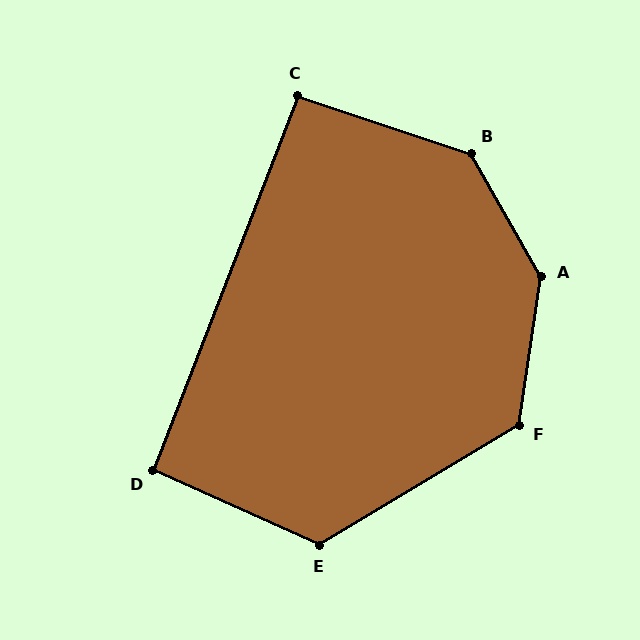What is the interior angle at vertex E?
Approximately 125 degrees (obtuse).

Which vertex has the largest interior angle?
A, at approximately 142 degrees.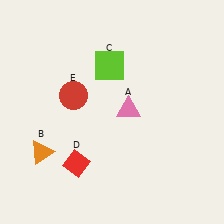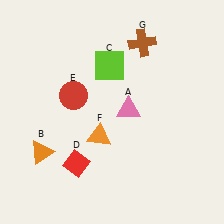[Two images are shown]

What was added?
An orange triangle (F), a brown cross (G) were added in Image 2.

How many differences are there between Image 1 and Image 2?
There are 2 differences between the two images.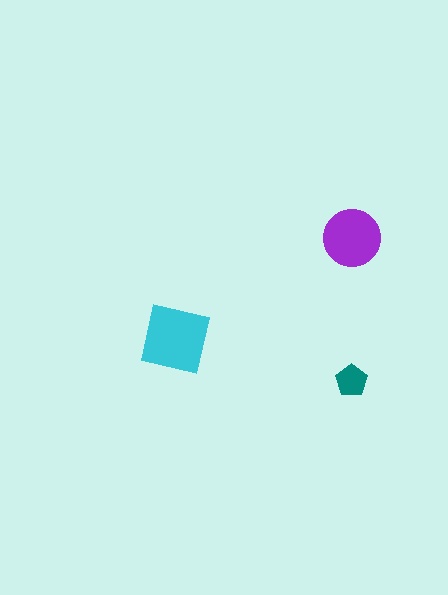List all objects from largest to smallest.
The cyan square, the purple circle, the teal pentagon.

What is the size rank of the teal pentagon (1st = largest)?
3rd.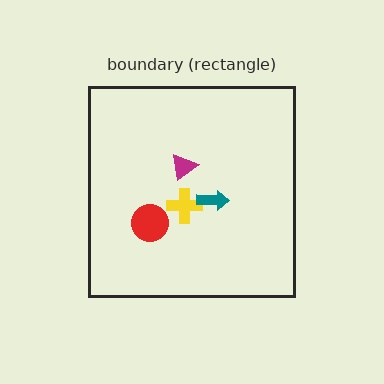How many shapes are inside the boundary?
4 inside, 0 outside.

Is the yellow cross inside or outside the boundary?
Inside.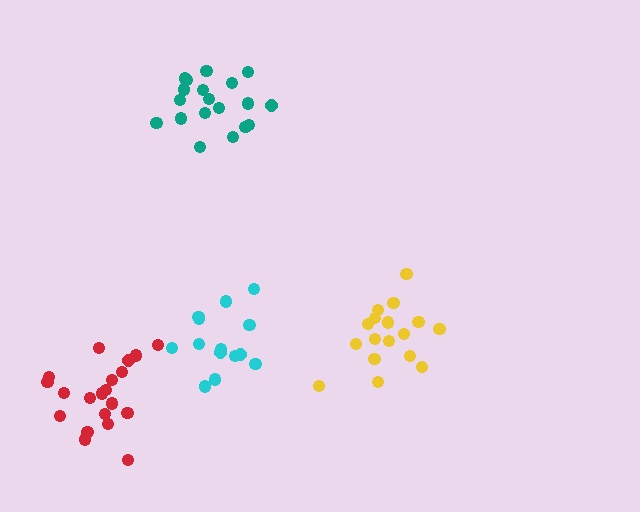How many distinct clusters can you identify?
There are 4 distinct clusters.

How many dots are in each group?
Group 1: 19 dots, Group 2: 17 dots, Group 3: 20 dots, Group 4: 14 dots (70 total).